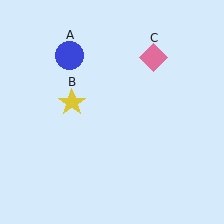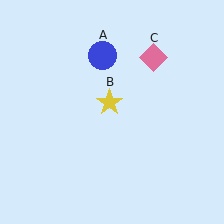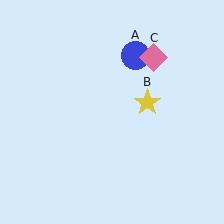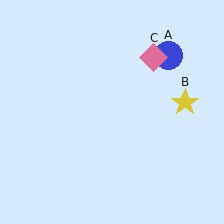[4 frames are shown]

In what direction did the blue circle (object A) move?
The blue circle (object A) moved right.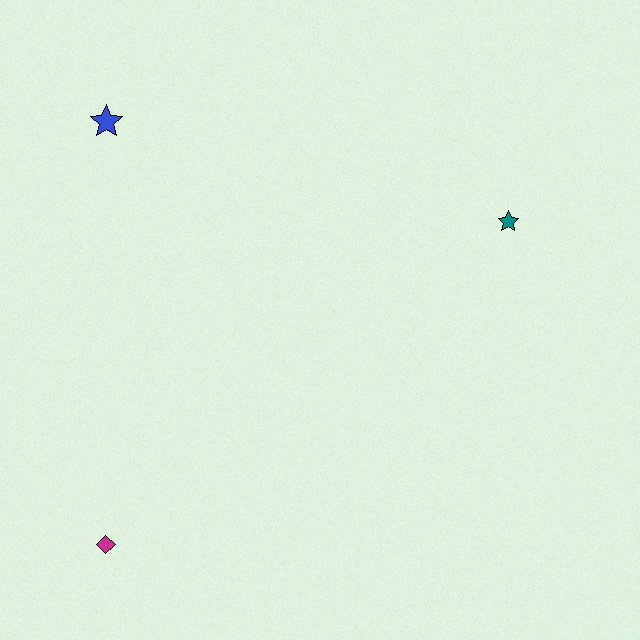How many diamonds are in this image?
There is 1 diamond.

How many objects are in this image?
There are 3 objects.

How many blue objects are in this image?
There is 1 blue object.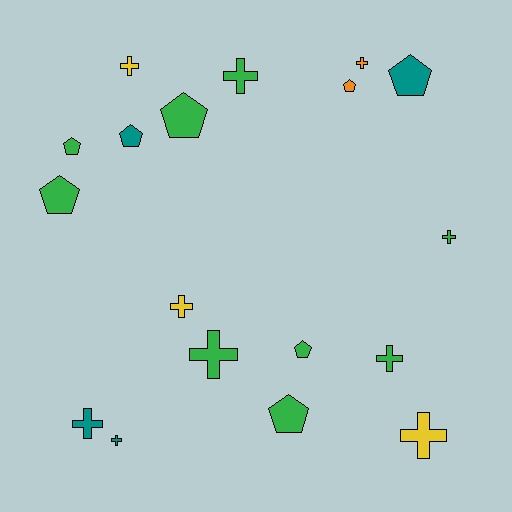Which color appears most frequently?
Green, with 9 objects.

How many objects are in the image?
There are 18 objects.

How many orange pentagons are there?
There is 1 orange pentagon.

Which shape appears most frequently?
Cross, with 10 objects.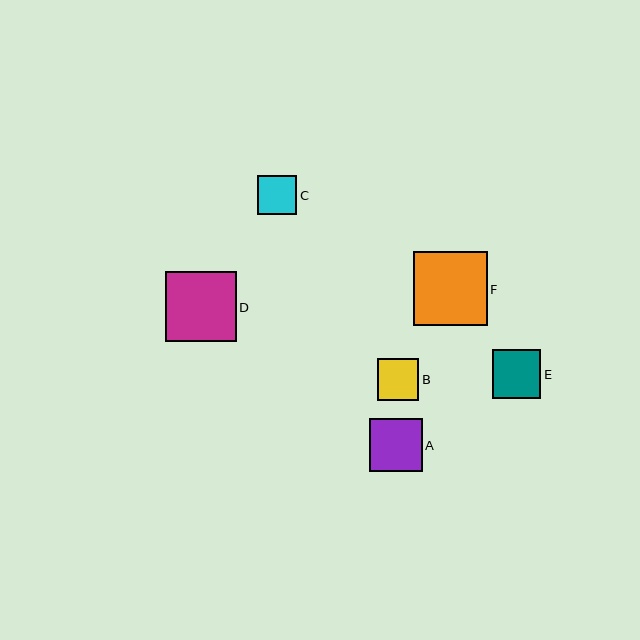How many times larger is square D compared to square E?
Square D is approximately 1.5 times the size of square E.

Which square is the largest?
Square F is the largest with a size of approximately 74 pixels.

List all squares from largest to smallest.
From largest to smallest: F, D, A, E, B, C.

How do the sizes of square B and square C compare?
Square B and square C are approximately the same size.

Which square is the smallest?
Square C is the smallest with a size of approximately 39 pixels.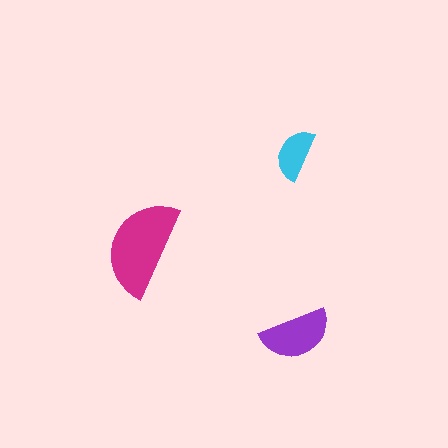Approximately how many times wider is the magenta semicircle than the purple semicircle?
About 1.5 times wider.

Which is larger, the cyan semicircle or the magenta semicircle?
The magenta one.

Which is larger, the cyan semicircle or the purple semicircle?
The purple one.